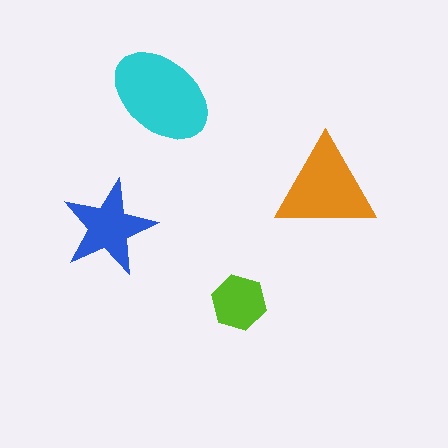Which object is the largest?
The cyan ellipse.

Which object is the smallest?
The lime hexagon.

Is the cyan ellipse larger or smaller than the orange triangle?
Larger.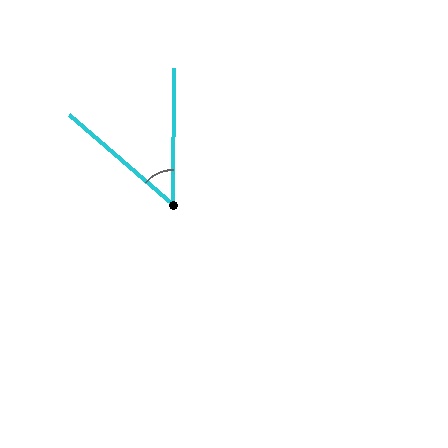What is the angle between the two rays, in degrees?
Approximately 50 degrees.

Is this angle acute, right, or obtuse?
It is acute.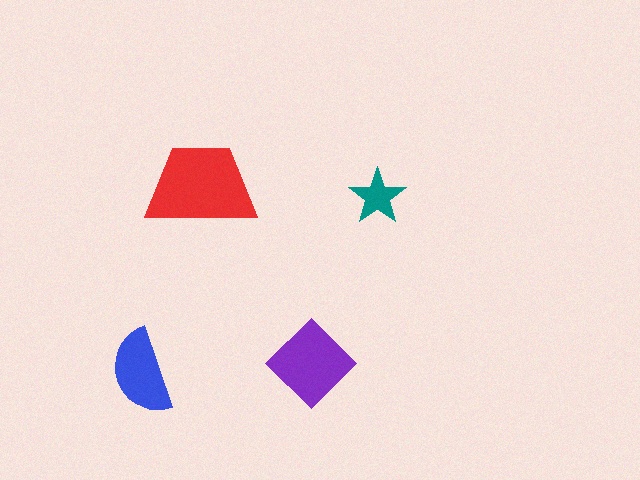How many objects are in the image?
There are 4 objects in the image.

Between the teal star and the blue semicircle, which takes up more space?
The blue semicircle.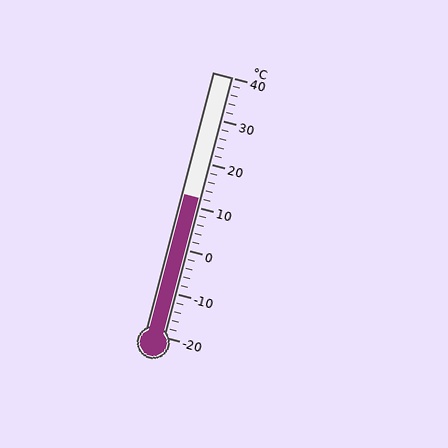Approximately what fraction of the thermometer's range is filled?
The thermometer is filled to approximately 55% of its range.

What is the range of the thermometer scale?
The thermometer scale ranges from -20°C to 40°C.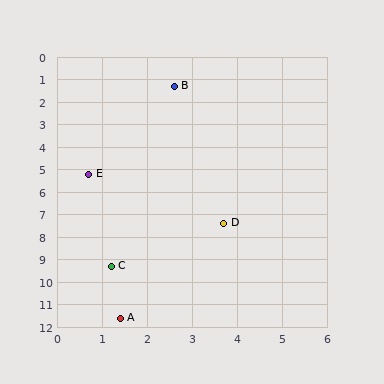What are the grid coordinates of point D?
Point D is at approximately (3.7, 7.4).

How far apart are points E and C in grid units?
Points E and C are about 4.1 grid units apart.